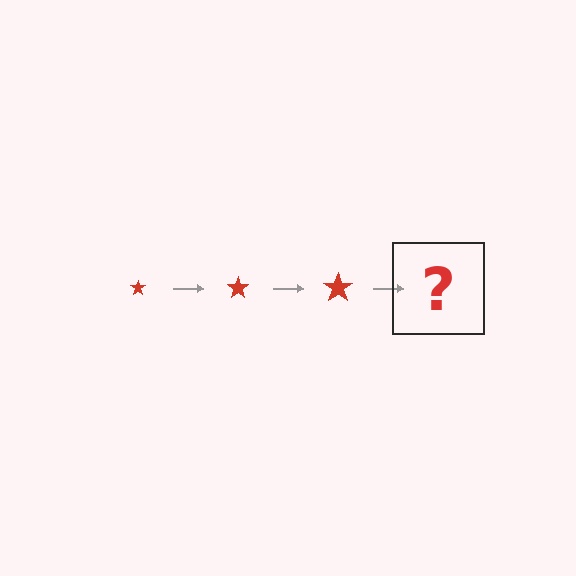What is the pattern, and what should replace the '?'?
The pattern is that the star gets progressively larger each step. The '?' should be a red star, larger than the previous one.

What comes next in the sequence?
The next element should be a red star, larger than the previous one.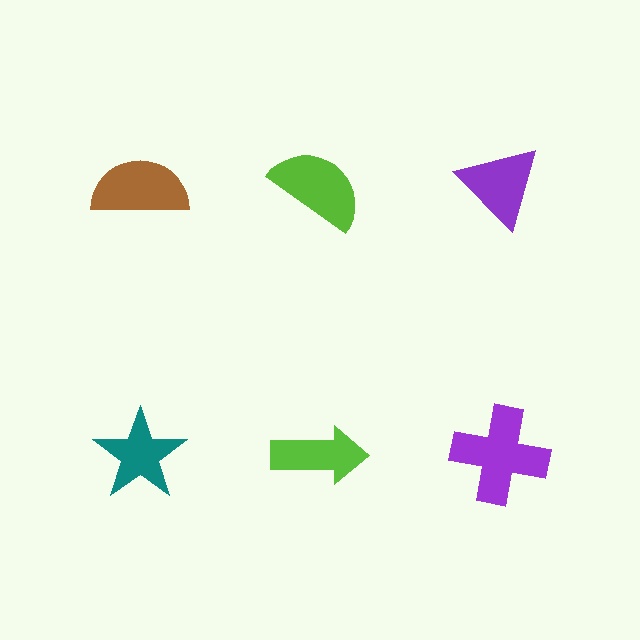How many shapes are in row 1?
3 shapes.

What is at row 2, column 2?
A lime arrow.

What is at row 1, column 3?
A purple triangle.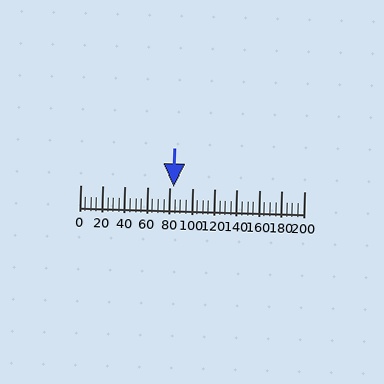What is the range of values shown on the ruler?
The ruler shows values from 0 to 200.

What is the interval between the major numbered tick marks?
The major tick marks are spaced 20 units apart.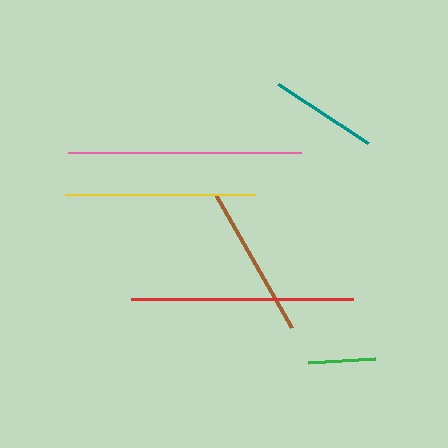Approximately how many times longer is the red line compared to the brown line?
The red line is approximately 1.4 times the length of the brown line.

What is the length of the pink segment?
The pink segment is approximately 233 pixels long.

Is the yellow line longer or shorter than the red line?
The red line is longer than the yellow line.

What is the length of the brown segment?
The brown segment is approximately 154 pixels long.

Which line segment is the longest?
The pink line is the longest at approximately 233 pixels.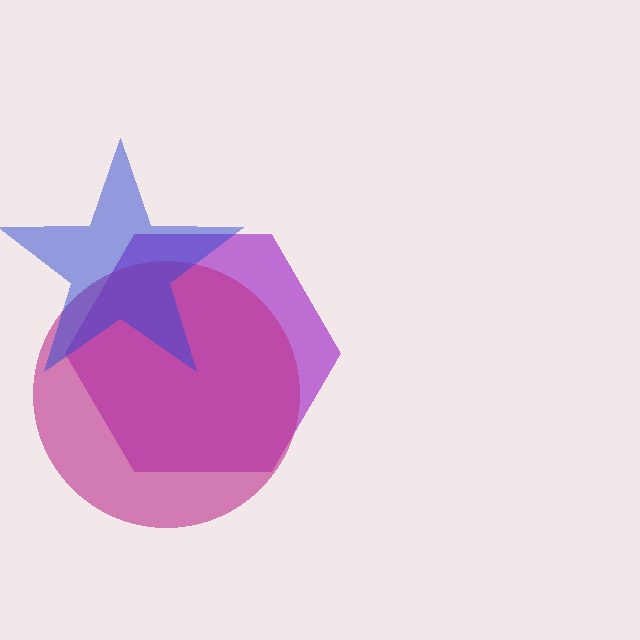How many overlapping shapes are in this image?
There are 3 overlapping shapes in the image.